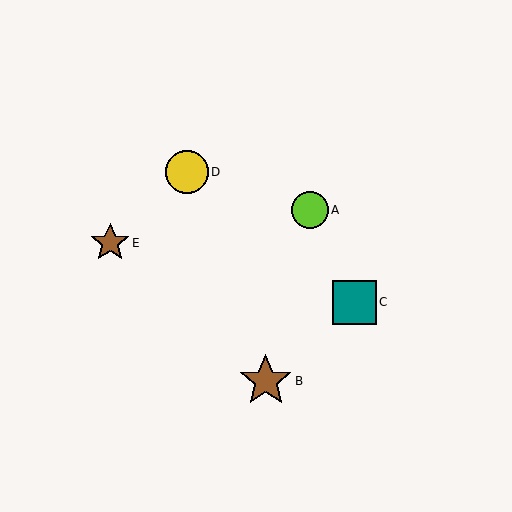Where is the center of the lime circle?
The center of the lime circle is at (310, 210).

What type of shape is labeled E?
Shape E is a brown star.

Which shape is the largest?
The brown star (labeled B) is the largest.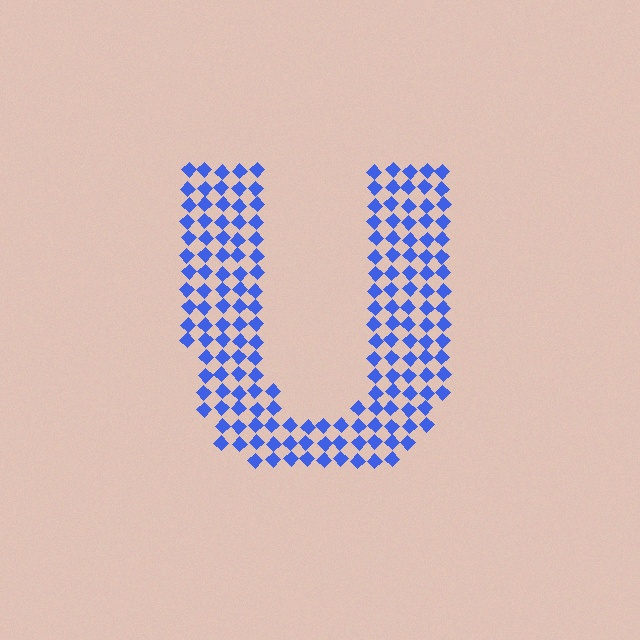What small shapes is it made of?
It is made of small diamonds.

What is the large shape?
The large shape is the letter U.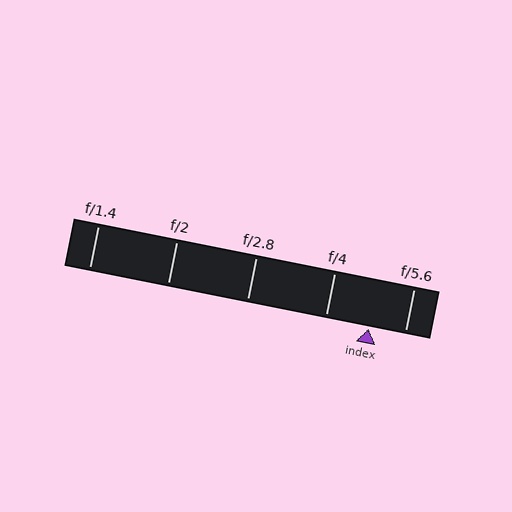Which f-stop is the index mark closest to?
The index mark is closest to f/5.6.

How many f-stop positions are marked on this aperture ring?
There are 5 f-stop positions marked.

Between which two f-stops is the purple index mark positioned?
The index mark is between f/4 and f/5.6.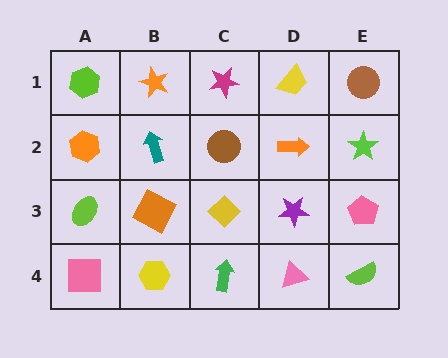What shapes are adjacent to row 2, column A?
A lime hexagon (row 1, column A), a lime ellipse (row 3, column A), a teal arrow (row 2, column B).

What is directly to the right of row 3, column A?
An orange square.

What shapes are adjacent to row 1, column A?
An orange hexagon (row 2, column A), an orange star (row 1, column B).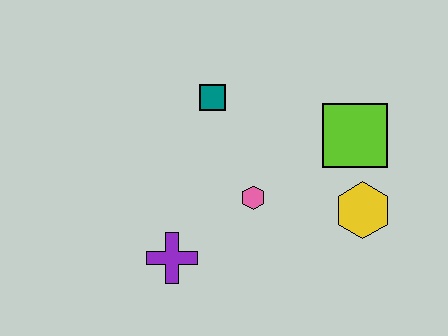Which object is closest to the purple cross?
The pink hexagon is closest to the purple cross.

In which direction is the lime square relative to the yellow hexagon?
The lime square is above the yellow hexagon.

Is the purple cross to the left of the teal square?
Yes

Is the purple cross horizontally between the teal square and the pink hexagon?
No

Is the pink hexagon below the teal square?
Yes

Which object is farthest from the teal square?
The yellow hexagon is farthest from the teal square.